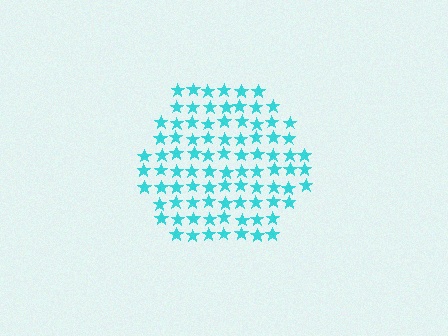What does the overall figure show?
The overall figure shows a hexagon.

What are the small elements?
The small elements are stars.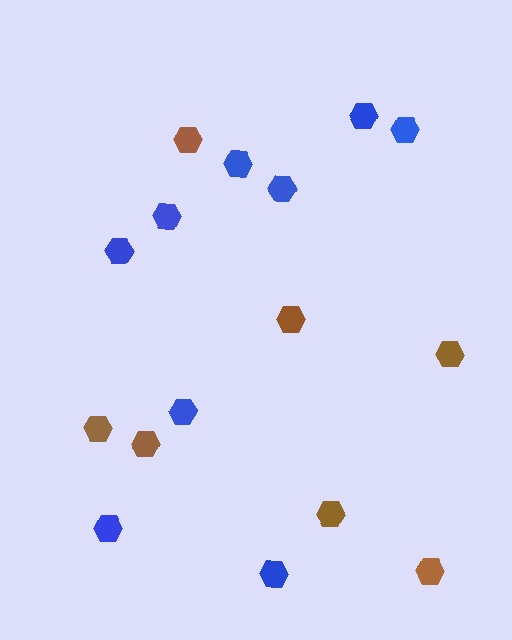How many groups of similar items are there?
There are 2 groups: one group of brown hexagons (7) and one group of blue hexagons (9).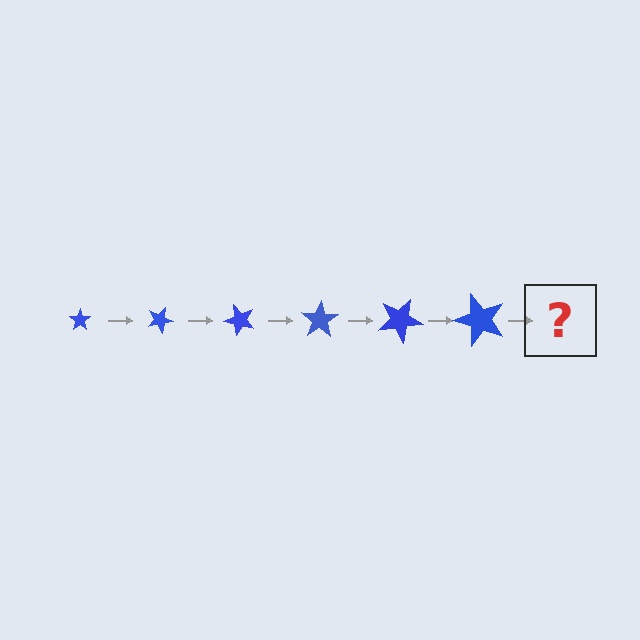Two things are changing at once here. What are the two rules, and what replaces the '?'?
The two rules are that the star grows larger each step and it rotates 25 degrees each step. The '?' should be a star, larger than the previous one and rotated 150 degrees from the start.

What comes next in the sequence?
The next element should be a star, larger than the previous one and rotated 150 degrees from the start.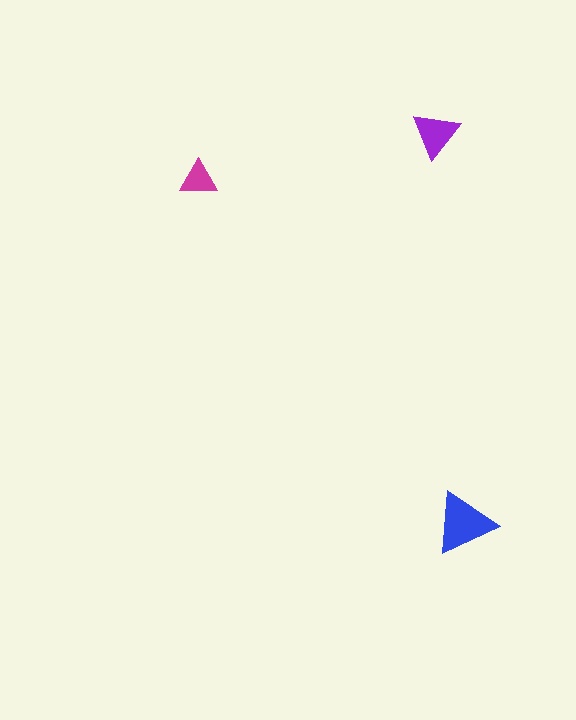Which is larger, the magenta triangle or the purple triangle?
The purple one.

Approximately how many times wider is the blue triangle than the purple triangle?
About 1.5 times wider.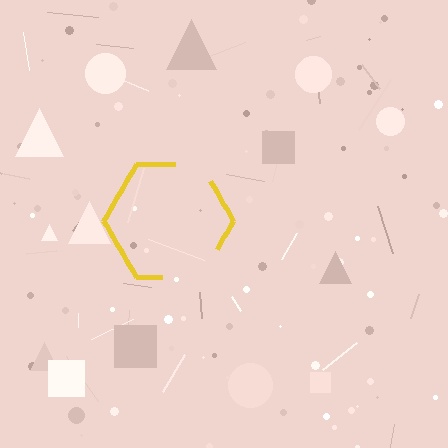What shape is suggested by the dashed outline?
The dashed outline suggests a hexagon.